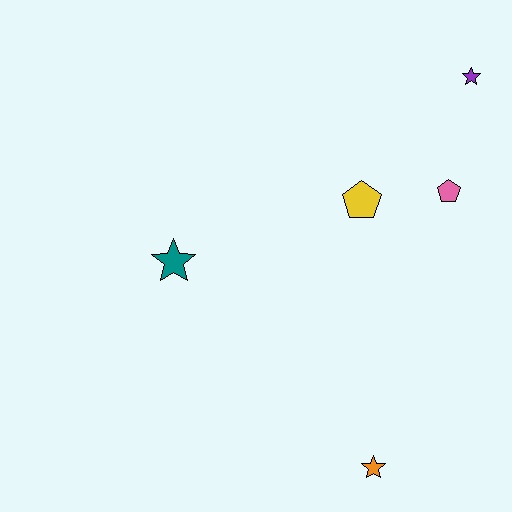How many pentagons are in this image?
There are 2 pentagons.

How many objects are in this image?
There are 5 objects.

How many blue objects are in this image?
There are no blue objects.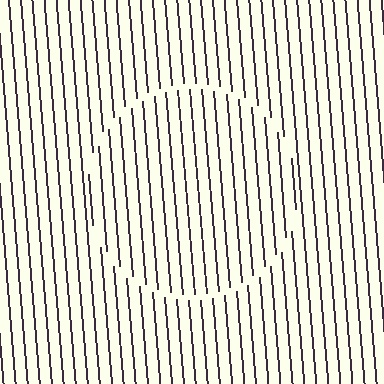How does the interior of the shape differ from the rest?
The interior of the shape contains the same grating, shifted by half a period — the contour is defined by the phase discontinuity where line-ends from the inner and outer gratings abut.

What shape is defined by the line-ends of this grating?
An illusory circle. The interior of the shape contains the same grating, shifted by half a period — the contour is defined by the phase discontinuity where line-ends from the inner and outer gratings abut.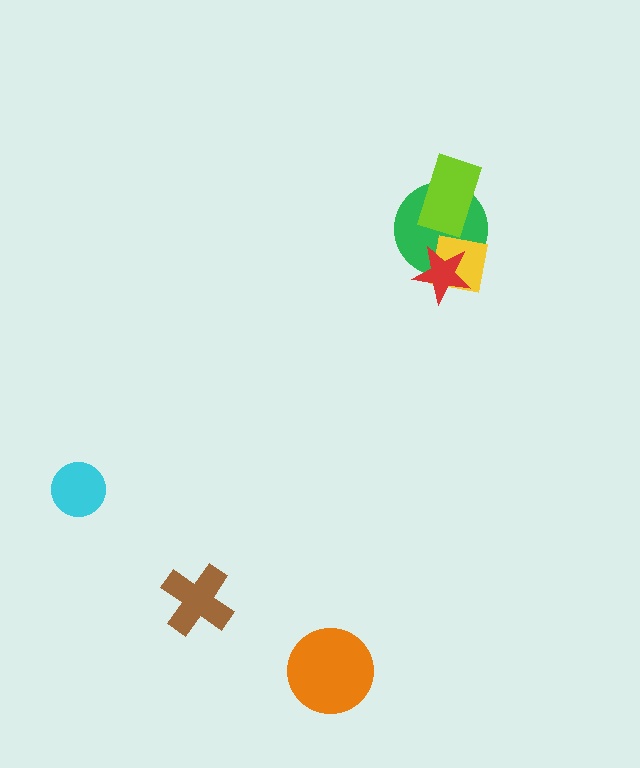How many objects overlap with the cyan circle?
0 objects overlap with the cyan circle.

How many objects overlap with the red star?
2 objects overlap with the red star.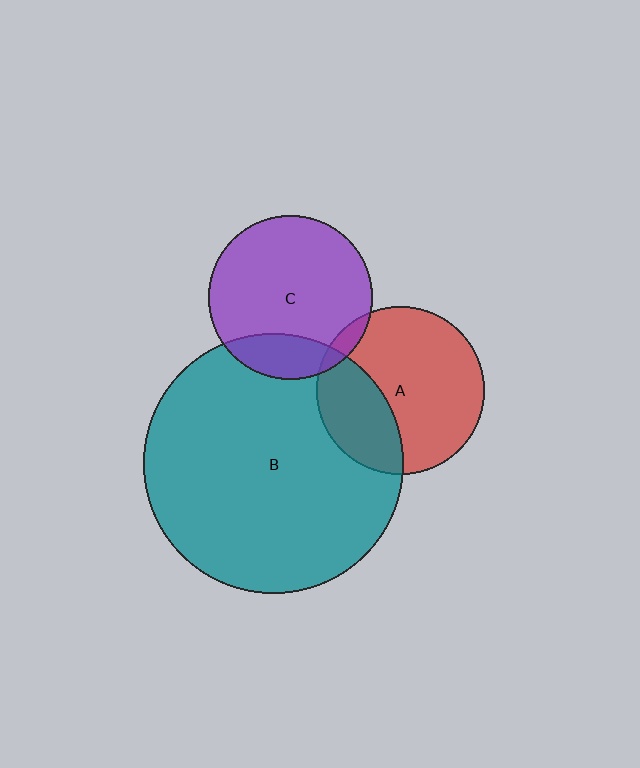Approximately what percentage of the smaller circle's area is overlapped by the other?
Approximately 30%.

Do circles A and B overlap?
Yes.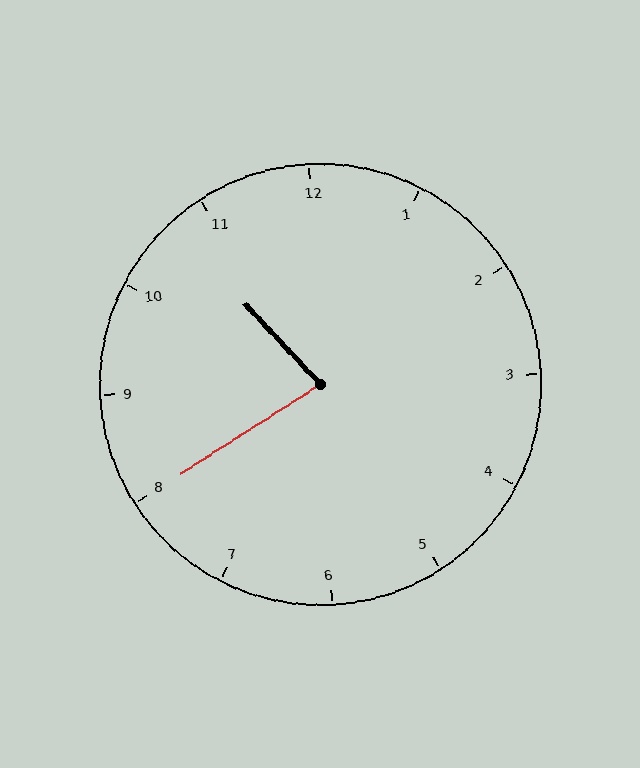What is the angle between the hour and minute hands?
Approximately 80 degrees.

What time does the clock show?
10:40.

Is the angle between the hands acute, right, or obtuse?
It is acute.